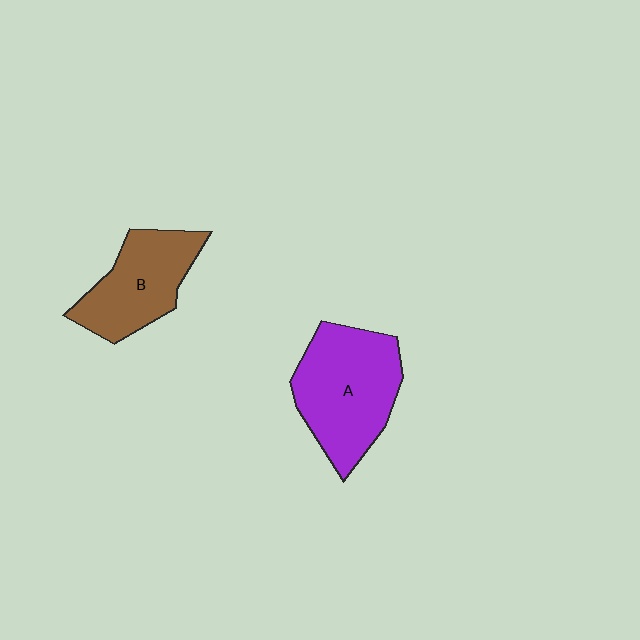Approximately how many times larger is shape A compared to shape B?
Approximately 1.3 times.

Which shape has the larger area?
Shape A (purple).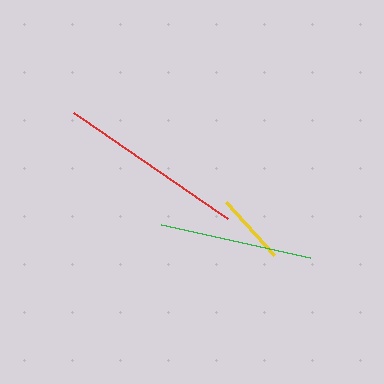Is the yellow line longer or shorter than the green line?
The green line is longer than the yellow line.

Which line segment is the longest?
The red line is the longest at approximately 187 pixels.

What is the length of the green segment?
The green segment is approximately 153 pixels long.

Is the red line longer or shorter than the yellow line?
The red line is longer than the yellow line.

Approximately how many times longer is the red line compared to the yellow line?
The red line is approximately 2.6 times the length of the yellow line.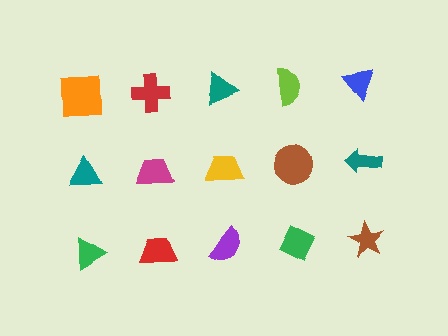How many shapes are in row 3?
5 shapes.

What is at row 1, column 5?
A blue triangle.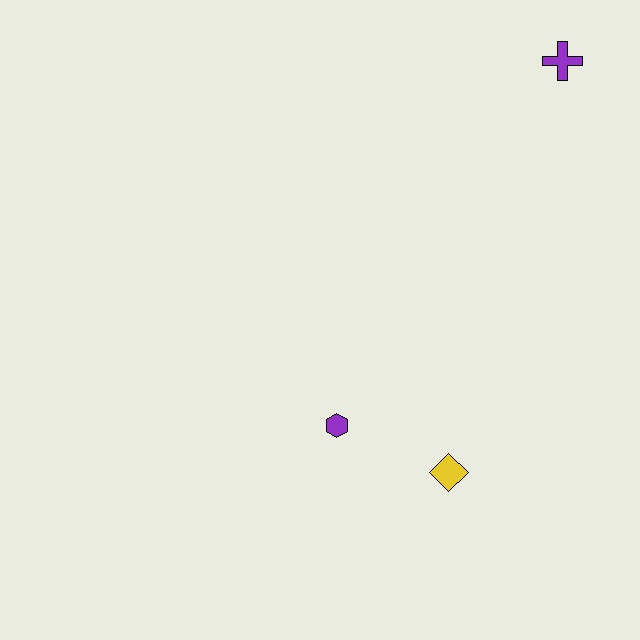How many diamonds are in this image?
There is 1 diamond.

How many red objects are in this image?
There are no red objects.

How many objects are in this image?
There are 3 objects.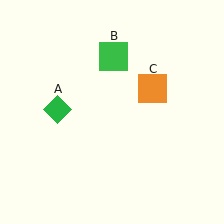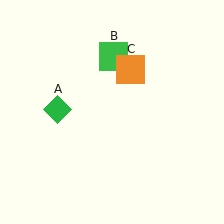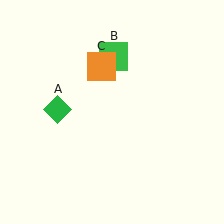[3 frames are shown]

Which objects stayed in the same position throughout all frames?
Green diamond (object A) and green square (object B) remained stationary.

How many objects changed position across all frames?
1 object changed position: orange square (object C).